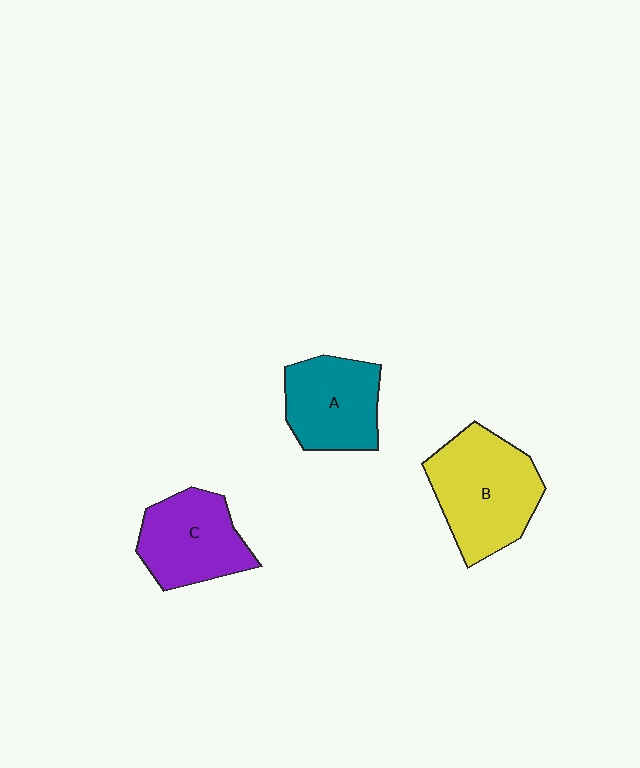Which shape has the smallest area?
Shape A (teal).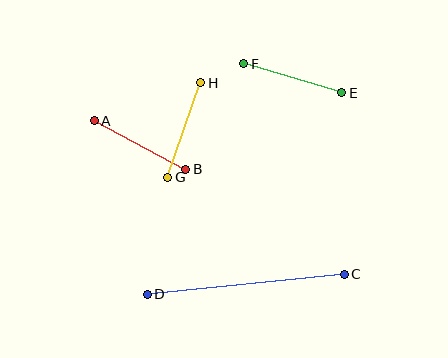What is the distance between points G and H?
The distance is approximately 100 pixels.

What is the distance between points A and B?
The distance is approximately 103 pixels.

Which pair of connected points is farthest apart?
Points C and D are farthest apart.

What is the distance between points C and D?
The distance is approximately 198 pixels.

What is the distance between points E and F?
The distance is approximately 102 pixels.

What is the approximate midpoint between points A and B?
The midpoint is at approximately (140, 145) pixels.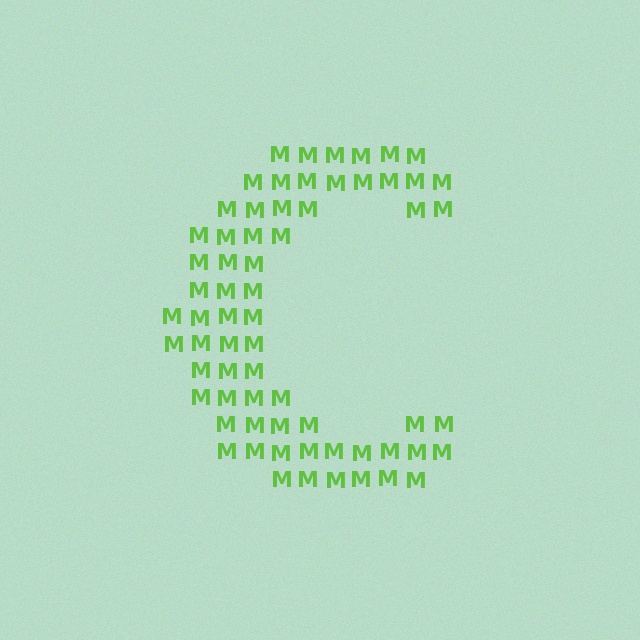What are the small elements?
The small elements are letter M's.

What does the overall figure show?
The overall figure shows the letter C.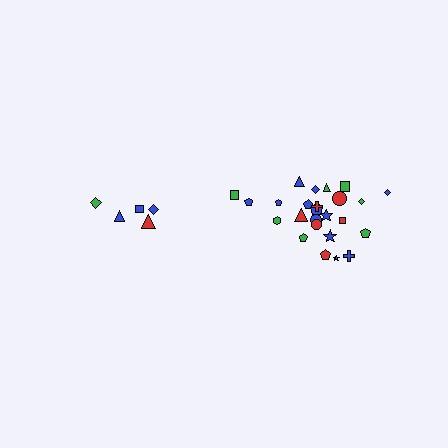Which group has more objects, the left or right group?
The right group.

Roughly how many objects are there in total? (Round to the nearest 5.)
Roughly 30 objects in total.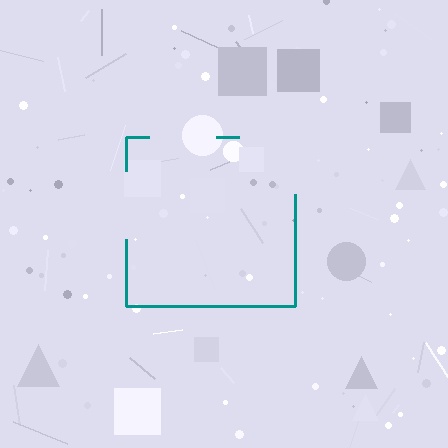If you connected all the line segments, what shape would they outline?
They would outline a square.